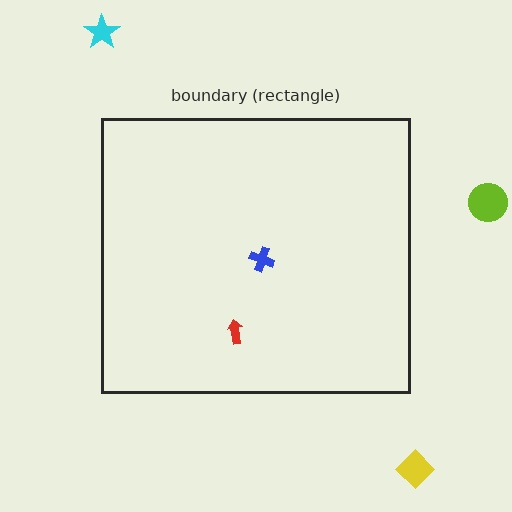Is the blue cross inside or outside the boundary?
Inside.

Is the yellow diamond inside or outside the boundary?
Outside.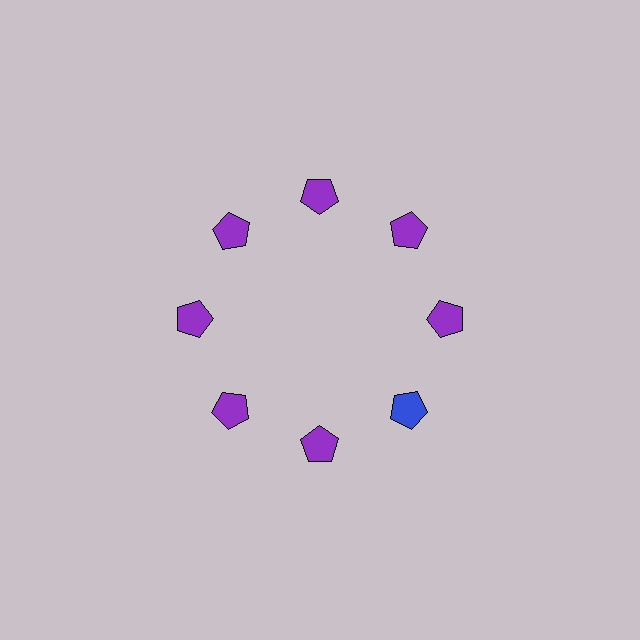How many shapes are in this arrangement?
There are 8 shapes arranged in a ring pattern.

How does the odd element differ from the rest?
It has a different color: blue instead of purple.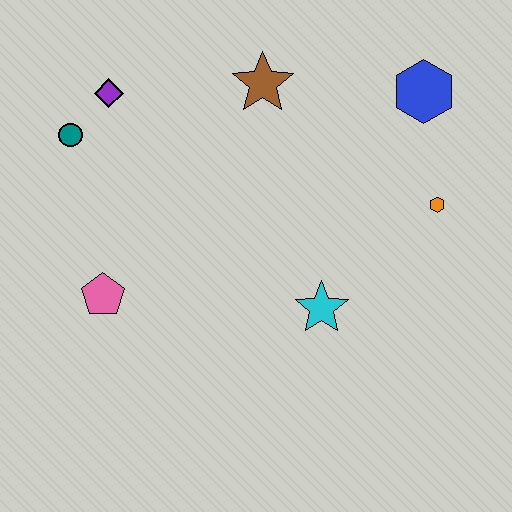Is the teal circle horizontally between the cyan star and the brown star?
No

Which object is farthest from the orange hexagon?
The teal circle is farthest from the orange hexagon.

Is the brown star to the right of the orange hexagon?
No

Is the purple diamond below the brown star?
Yes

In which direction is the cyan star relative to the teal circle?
The cyan star is to the right of the teal circle.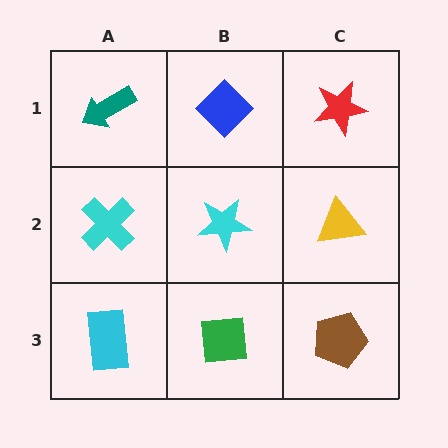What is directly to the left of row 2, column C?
A cyan star.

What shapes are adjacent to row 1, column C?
A yellow triangle (row 2, column C), a blue diamond (row 1, column B).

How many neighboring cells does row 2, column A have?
3.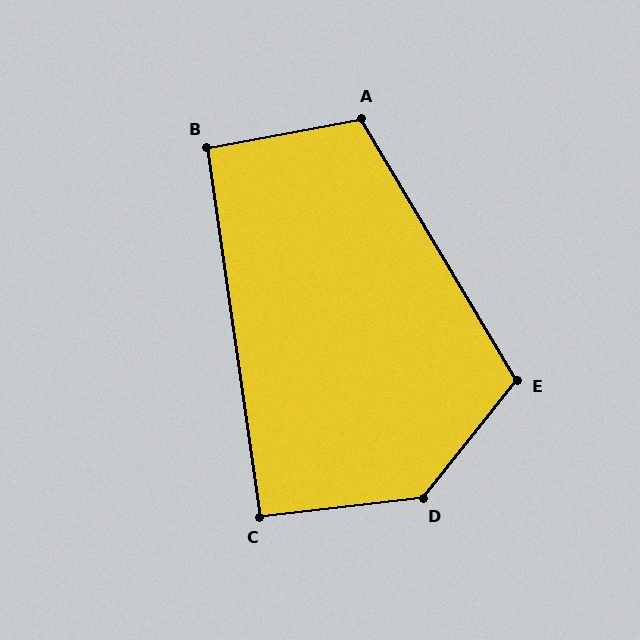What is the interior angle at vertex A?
Approximately 110 degrees (obtuse).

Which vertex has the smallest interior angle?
C, at approximately 92 degrees.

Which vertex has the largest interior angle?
D, at approximately 135 degrees.